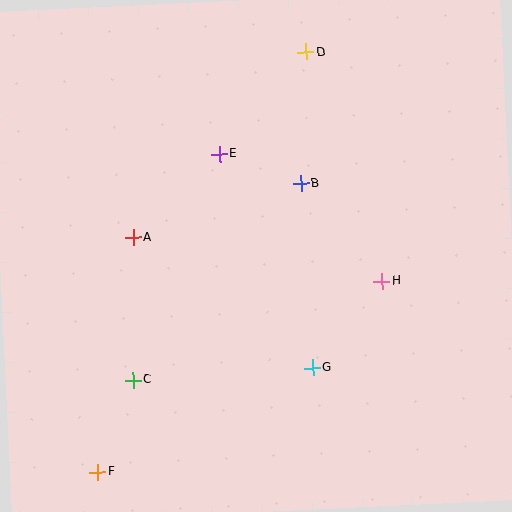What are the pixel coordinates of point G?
Point G is at (312, 368).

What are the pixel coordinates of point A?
Point A is at (133, 238).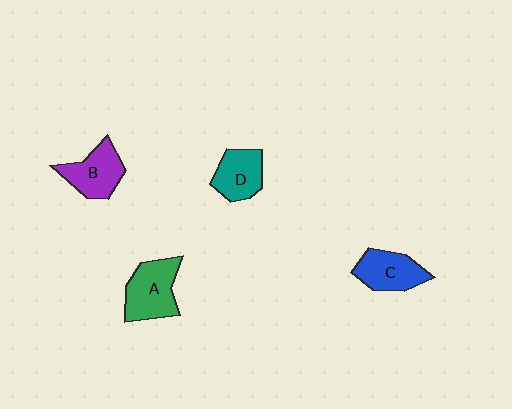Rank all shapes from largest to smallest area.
From largest to smallest: A (green), B (purple), C (blue), D (teal).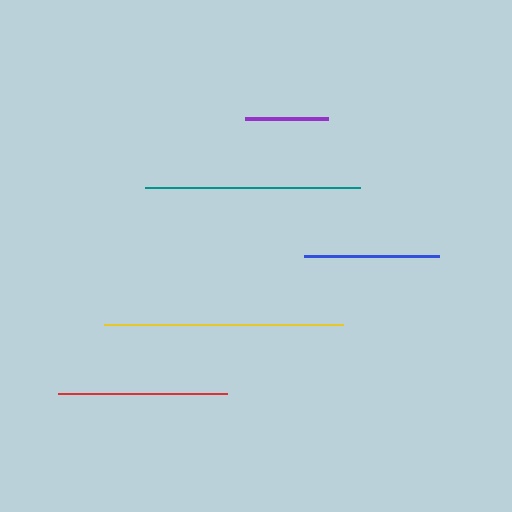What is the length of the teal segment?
The teal segment is approximately 215 pixels long.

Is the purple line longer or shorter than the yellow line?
The yellow line is longer than the purple line.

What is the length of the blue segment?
The blue segment is approximately 135 pixels long.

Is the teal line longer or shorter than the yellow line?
The yellow line is longer than the teal line.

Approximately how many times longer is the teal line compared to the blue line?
The teal line is approximately 1.6 times the length of the blue line.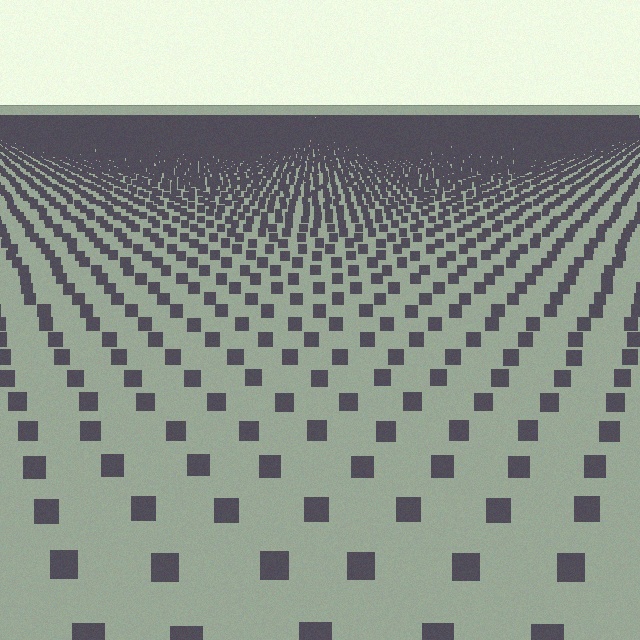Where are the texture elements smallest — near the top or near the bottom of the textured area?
Near the top.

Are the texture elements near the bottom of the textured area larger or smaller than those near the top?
Larger. Near the bottom, elements are closer to the viewer and appear at a bigger on-screen size.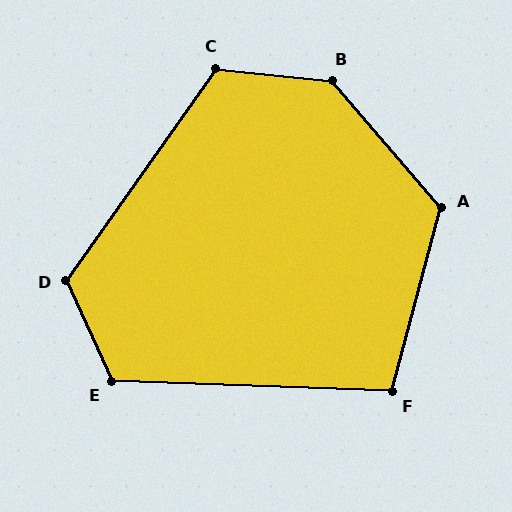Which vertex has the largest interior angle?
B, at approximately 136 degrees.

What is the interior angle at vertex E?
Approximately 116 degrees (obtuse).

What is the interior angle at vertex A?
Approximately 124 degrees (obtuse).